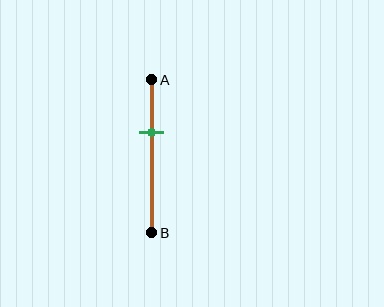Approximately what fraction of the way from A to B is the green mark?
The green mark is approximately 35% of the way from A to B.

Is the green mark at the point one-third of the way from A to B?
Yes, the mark is approximately at the one-third point.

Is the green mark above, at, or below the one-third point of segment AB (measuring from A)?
The green mark is approximately at the one-third point of segment AB.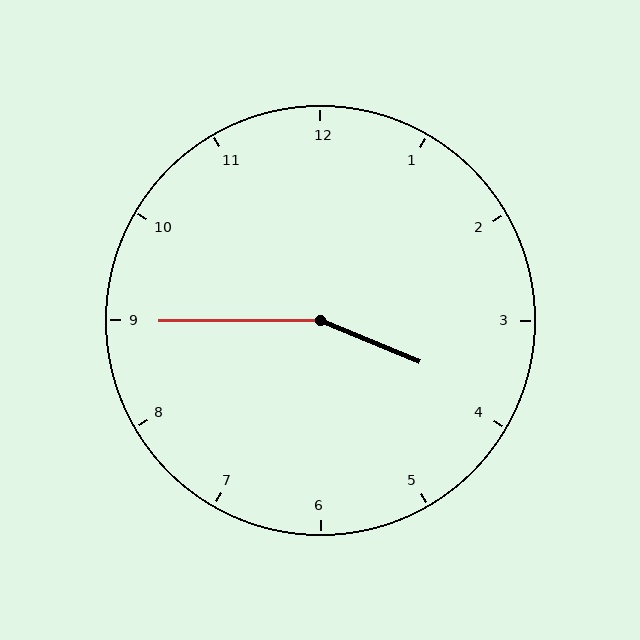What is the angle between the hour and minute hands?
Approximately 158 degrees.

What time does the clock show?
3:45.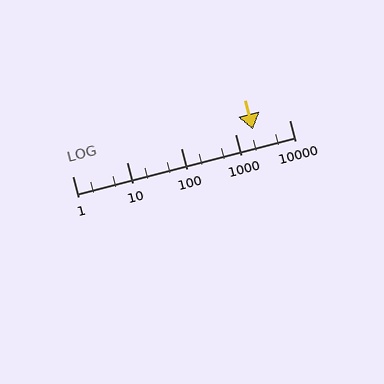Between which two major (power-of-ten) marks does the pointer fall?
The pointer is between 1000 and 10000.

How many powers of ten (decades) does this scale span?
The scale spans 4 decades, from 1 to 10000.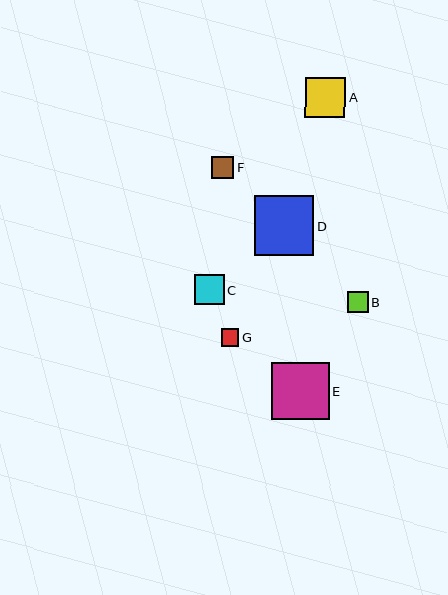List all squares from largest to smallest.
From largest to smallest: D, E, A, C, F, B, G.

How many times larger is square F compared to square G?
Square F is approximately 1.3 times the size of square G.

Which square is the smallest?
Square G is the smallest with a size of approximately 17 pixels.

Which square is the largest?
Square D is the largest with a size of approximately 59 pixels.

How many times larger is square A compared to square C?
Square A is approximately 1.4 times the size of square C.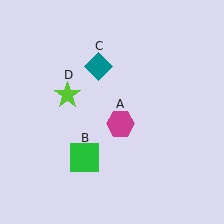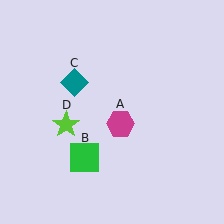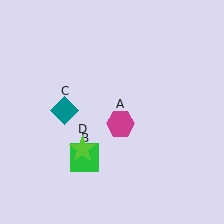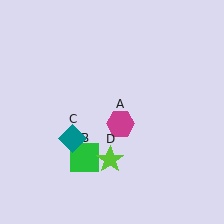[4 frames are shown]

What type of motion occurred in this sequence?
The teal diamond (object C), lime star (object D) rotated counterclockwise around the center of the scene.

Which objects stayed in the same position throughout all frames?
Magenta hexagon (object A) and green square (object B) remained stationary.